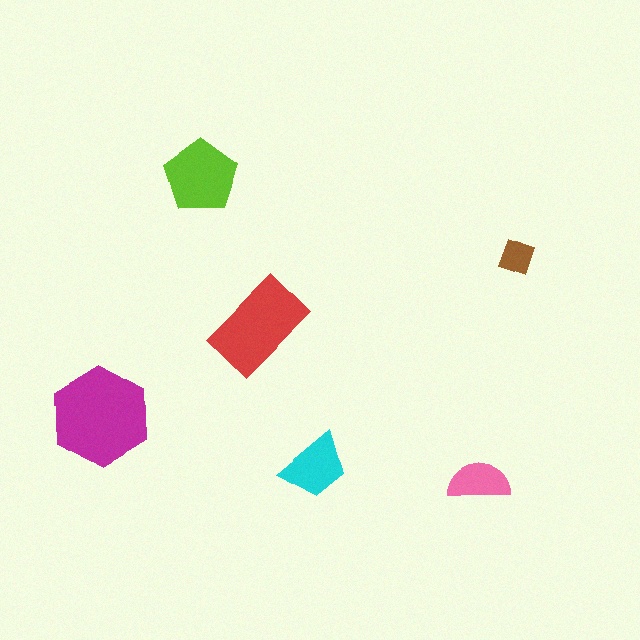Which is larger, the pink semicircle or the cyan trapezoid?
The cyan trapezoid.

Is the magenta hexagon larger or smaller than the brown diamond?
Larger.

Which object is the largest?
The magenta hexagon.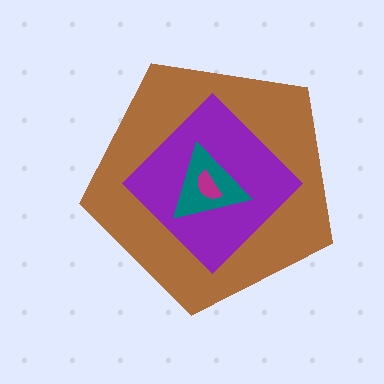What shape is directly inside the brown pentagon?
The purple diamond.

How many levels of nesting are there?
4.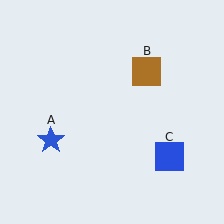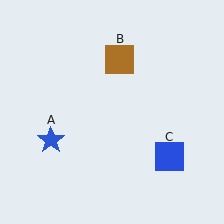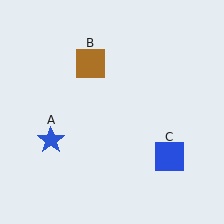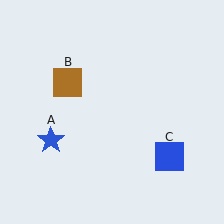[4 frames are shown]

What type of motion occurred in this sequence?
The brown square (object B) rotated counterclockwise around the center of the scene.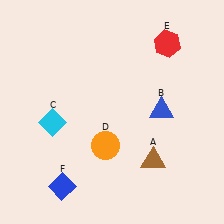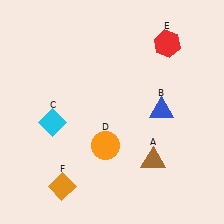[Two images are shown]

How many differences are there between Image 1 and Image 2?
There is 1 difference between the two images.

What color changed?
The diamond (F) changed from blue in Image 1 to orange in Image 2.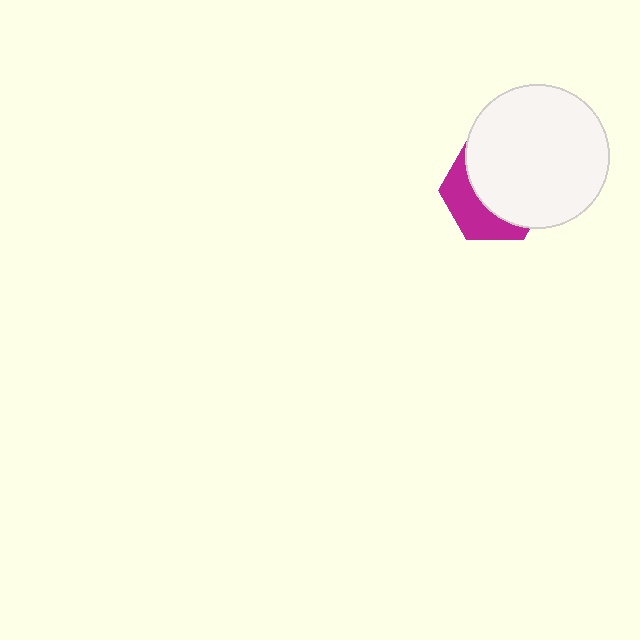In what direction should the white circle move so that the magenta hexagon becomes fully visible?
The white circle should move toward the upper-right. That is the shortest direction to clear the overlap and leave the magenta hexagon fully visible.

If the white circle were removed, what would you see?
You would see the complete magenta hexagon.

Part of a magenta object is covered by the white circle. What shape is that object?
It is a hexagon.